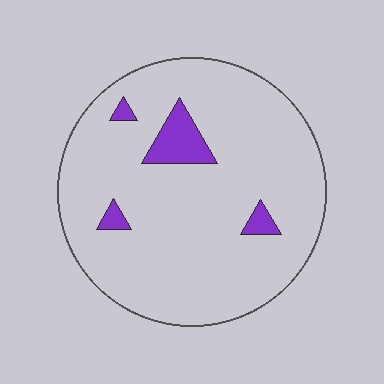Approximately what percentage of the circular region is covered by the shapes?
Approximately 10%.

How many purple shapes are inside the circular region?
4.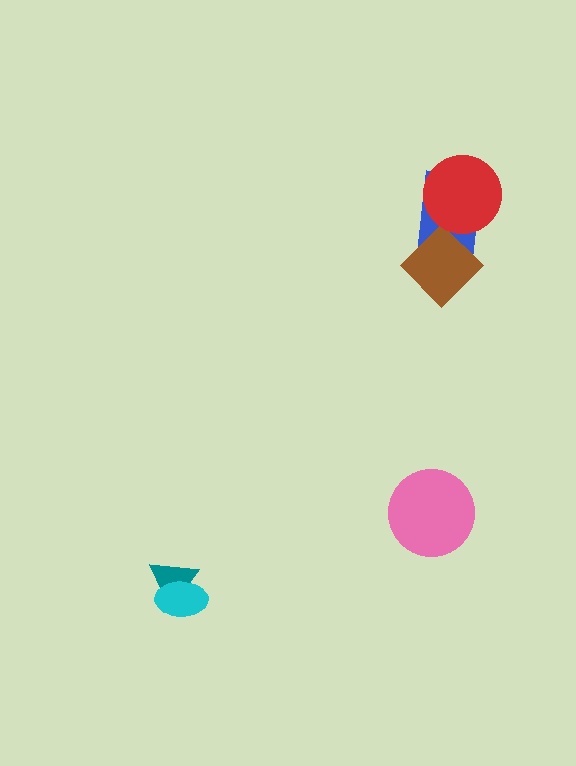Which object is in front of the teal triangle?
The cyan ellipse is in front of the teal triangle.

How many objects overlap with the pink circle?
0 objects overlap with the pink circle.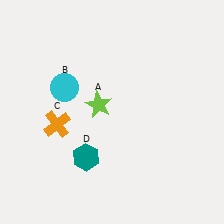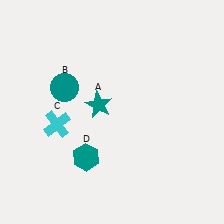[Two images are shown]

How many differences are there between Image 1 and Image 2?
There are 3 differences between the two images.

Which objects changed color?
A changed from lime to teal. B changed from cyan to teal. C changed from orange to cyan.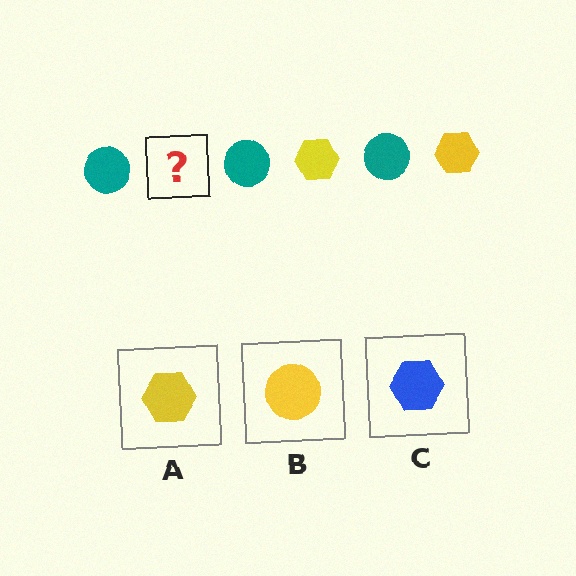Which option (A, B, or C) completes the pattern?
A.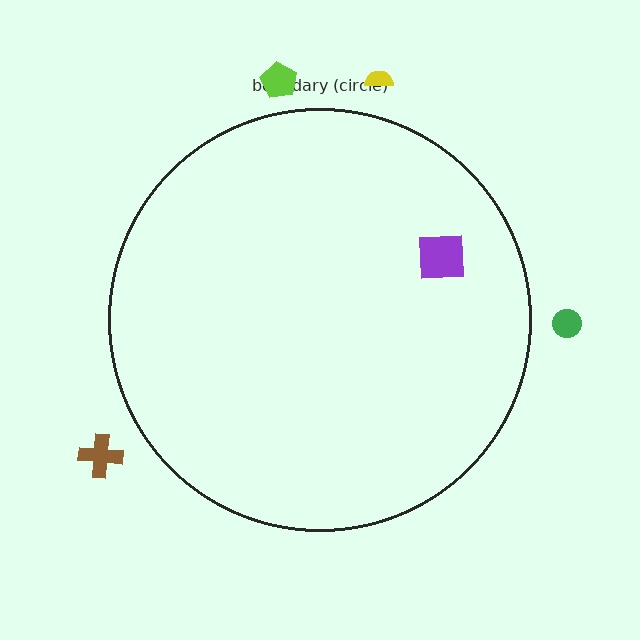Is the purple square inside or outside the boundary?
Inside.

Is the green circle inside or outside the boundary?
Outside.